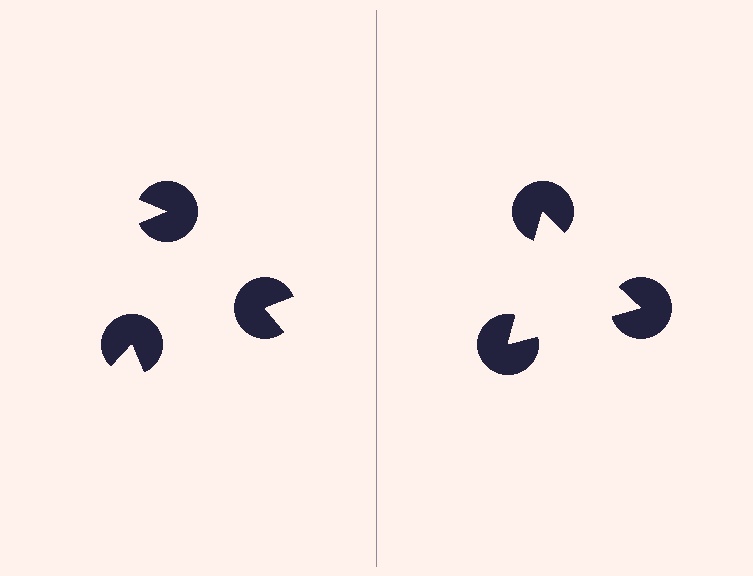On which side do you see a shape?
An illusory triangle appears on the right side. On the left side the wedge cuts are rotated, so no coherent shape forms.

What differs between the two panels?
The pac-man discs are positioned identically on both sides; only the wedge orientations differ. On the right they align to a triangle; on the left they are misaligned.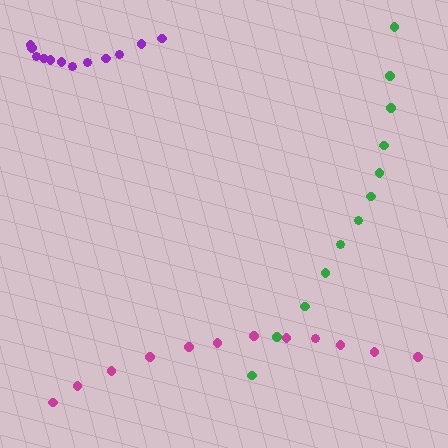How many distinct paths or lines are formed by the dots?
There are 3 distinct paths.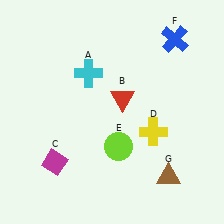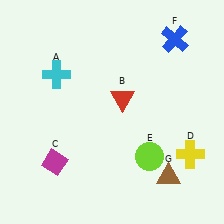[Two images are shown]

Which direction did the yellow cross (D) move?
The yellow cross (D) moved right.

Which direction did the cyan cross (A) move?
The cyan cross (A) moved left.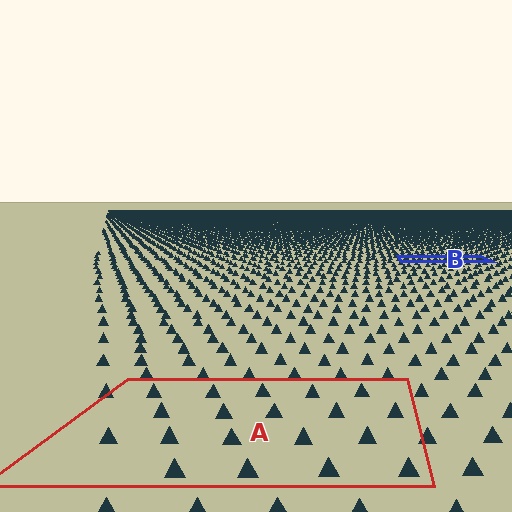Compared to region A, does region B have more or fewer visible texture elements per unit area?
Region B has more texture elements per unit area — they are packed more densely because it is farther away.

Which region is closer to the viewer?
Region A is closer. The texture elements there are larger and more spread out.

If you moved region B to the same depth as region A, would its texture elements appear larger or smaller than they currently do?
They would appear larger. At a closer depth, the same texture elements are projected at a bigger on-screen size.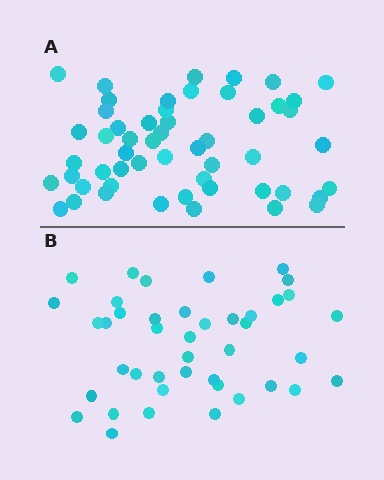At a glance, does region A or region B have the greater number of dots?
Region A (the top region) has more dots.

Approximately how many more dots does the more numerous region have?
Region A has roughly 12 or so more dots than region B.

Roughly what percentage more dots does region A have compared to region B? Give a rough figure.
About 25% more.